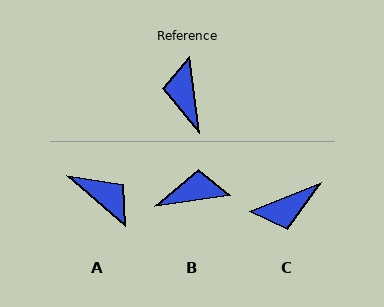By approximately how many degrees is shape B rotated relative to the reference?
Approximately 89 degrees clockwise.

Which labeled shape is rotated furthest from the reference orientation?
A, about 138 degrees away.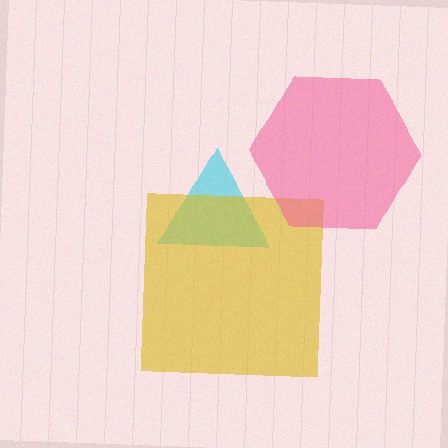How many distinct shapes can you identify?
There are 3 distinct shapes: a cyan triangle, a yellow square, a pink hexagon.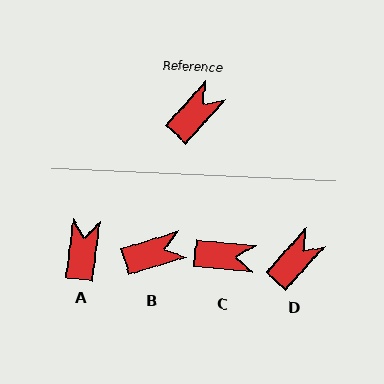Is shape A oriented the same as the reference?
No, it is off by about 35 degrees.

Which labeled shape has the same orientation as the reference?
D.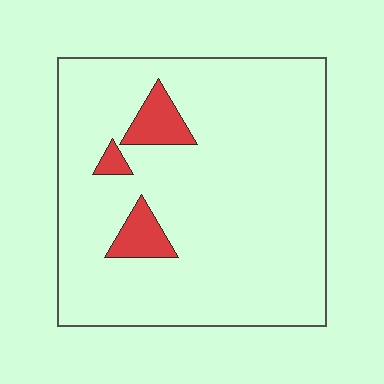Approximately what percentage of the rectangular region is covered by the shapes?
Approximately 10%.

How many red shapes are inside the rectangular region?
3.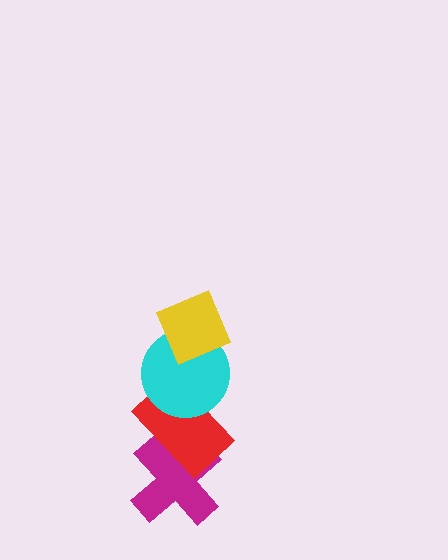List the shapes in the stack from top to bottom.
From top to bottom: the yellow diamond, the cyan circle, the red rectangle, the magenta cross.